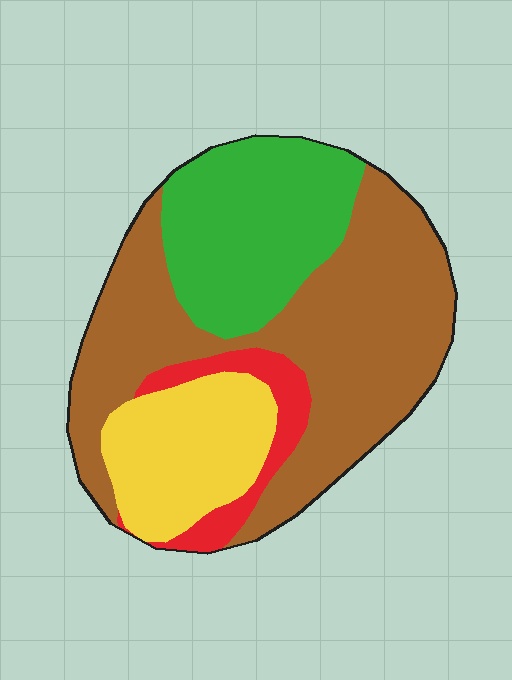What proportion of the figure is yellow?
Yellow covers 18% of the figure.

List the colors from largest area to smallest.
From largest to smallest: brown, green, yellow, red.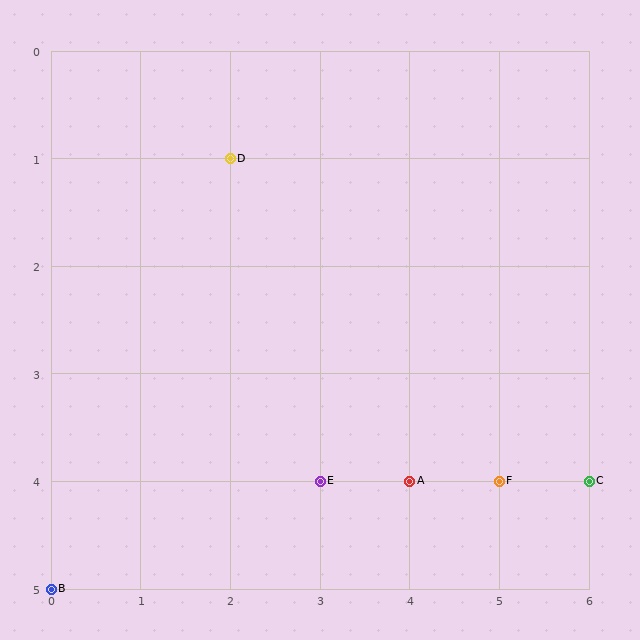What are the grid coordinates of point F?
Point F is at grid coordinates (5, 4).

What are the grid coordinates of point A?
Point A is at grid coordinates (4, 4).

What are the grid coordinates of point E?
Point E is at grid coordinates (3, 4).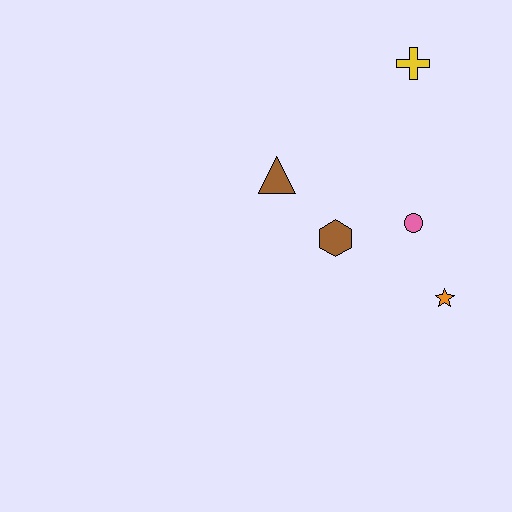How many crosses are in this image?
There is 1 cross.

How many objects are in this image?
There are 5 objects.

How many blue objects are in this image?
There are no blue objects.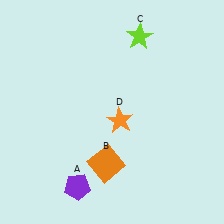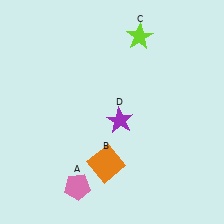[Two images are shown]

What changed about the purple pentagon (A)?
In Image 1, A is purple. In Image 2, it changed to pink.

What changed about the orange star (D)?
In Image 1, D is orange. In Image 2, it changed to purple.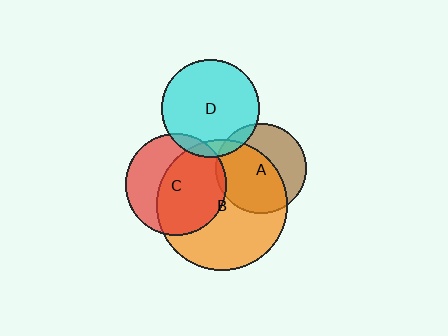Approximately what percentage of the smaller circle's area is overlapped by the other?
Approximately 5%.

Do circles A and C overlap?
Yes.